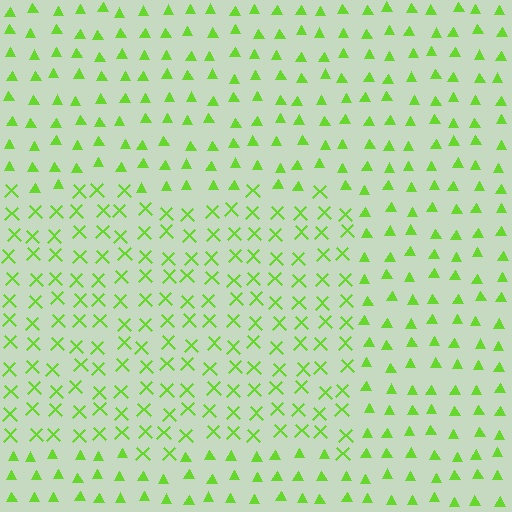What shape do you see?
I see a rectangle.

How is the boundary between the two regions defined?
The boundary is defined by a change in element shape: X marks inside vs. triangles outside. All elements share the same color and spacing.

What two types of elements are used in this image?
The image uses X marks inside the rectangle region and triangles outside it.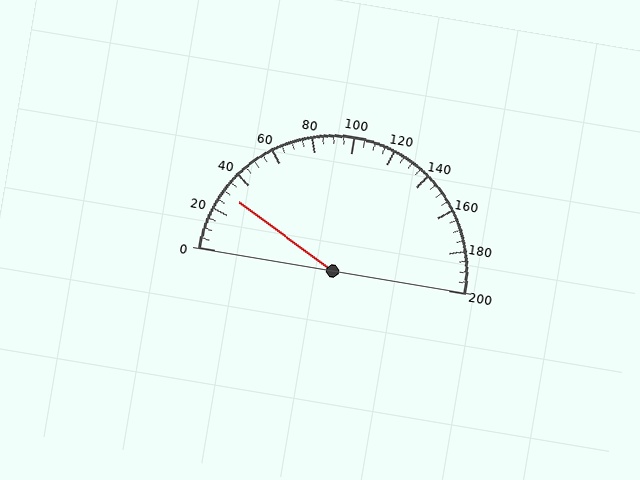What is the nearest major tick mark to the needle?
The nearest major tick mark is 40.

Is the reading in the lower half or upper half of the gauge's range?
The reading is in the lower half of the range (0 to 200).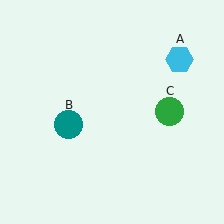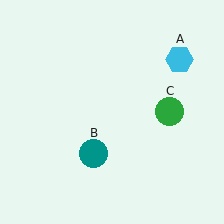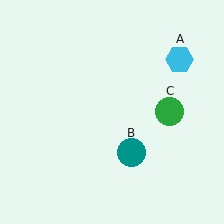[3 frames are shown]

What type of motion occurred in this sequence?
The teal circle (object B) rotated counterclockwise around the center of the scene.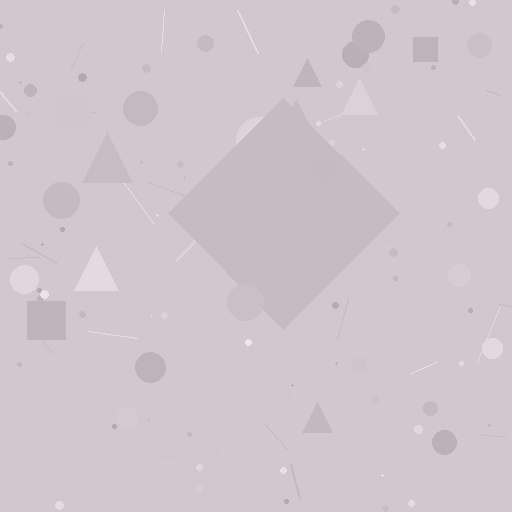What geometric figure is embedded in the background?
A diamond is embedded in the background.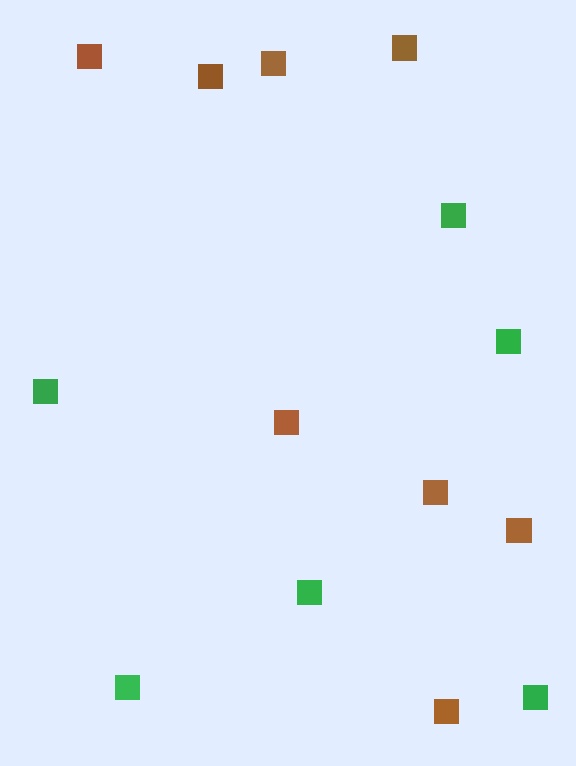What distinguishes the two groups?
There are 2 groups: one group of brown squares (8) and one group of green squares (6).